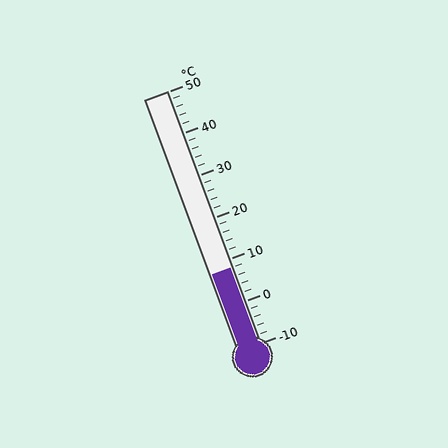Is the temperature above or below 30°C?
The temperature is below 30°C.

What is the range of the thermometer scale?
The thermometer scale ranges from -10°C to 50°C.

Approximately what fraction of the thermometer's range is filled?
The thermometer is filled to approximately 30% of its range.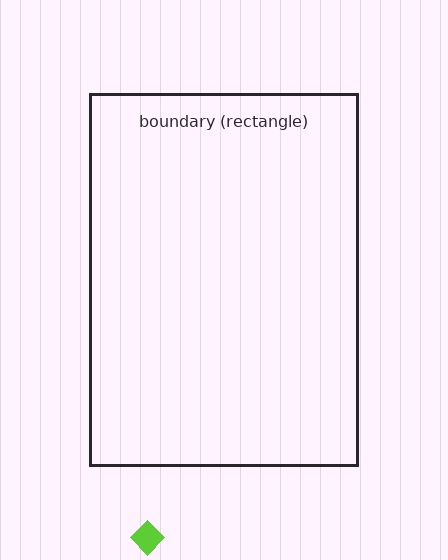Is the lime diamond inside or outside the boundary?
Outside.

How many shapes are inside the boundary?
0 inside, 1 outside.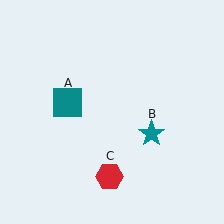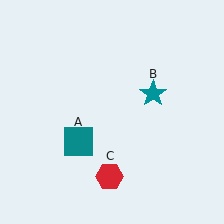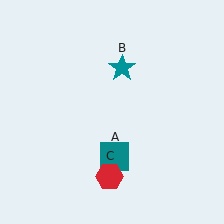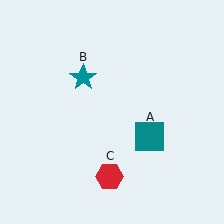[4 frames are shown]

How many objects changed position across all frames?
2 objects changed position: teal square (object A), teal star (object B).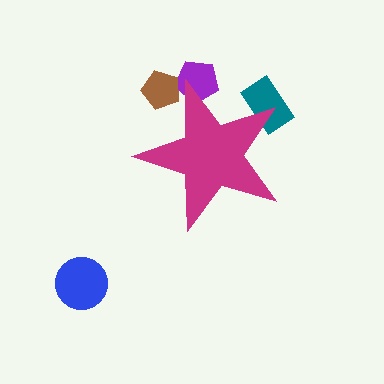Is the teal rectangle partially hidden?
Yes, the teal rectangle is partially hidden behind the magenta star.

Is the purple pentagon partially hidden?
Yes, the purple pentagon is partially hidden behind the magenta star.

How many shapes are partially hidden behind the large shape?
3 shapes are partially hidden.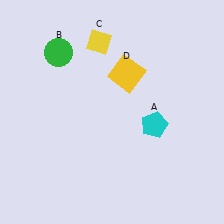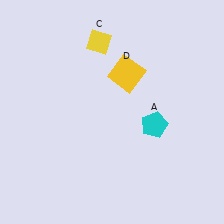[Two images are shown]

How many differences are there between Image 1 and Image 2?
There is 1 difference between the two images.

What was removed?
The green circle (B) was removed in Image 2.